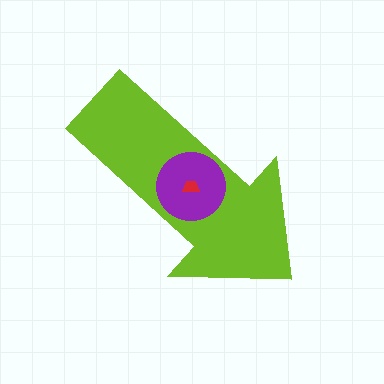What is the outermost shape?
The lime arrow.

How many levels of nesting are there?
3.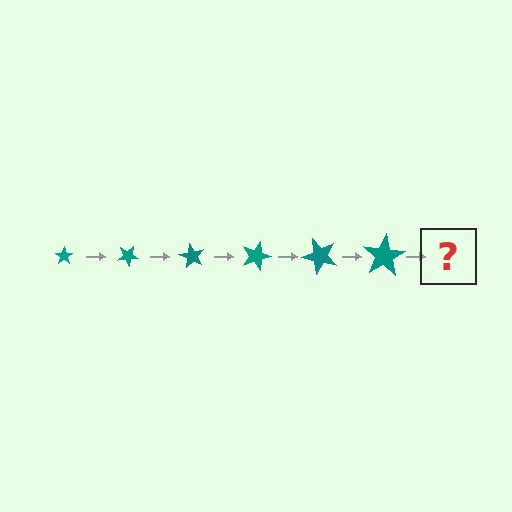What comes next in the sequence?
The next element should be a star, larger than the previous one and rotated 180 degrees from the start.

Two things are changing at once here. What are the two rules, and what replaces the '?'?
The two rules are that the star grows larger each step and it rotates 30 degrees each step. The '?' should be a star, larger than the previous one and rotated 180 degrees from the start.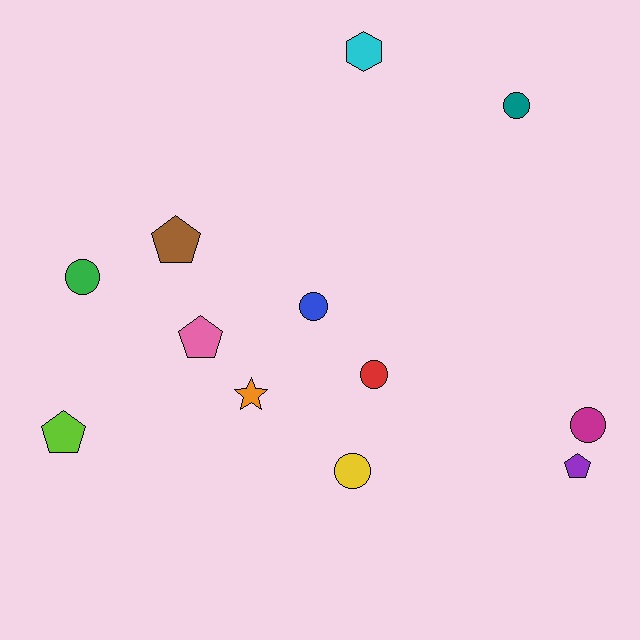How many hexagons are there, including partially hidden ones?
There is 1 hexagon.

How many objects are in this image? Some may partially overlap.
There are 12 objects.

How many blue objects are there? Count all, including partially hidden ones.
There is 1 blue object.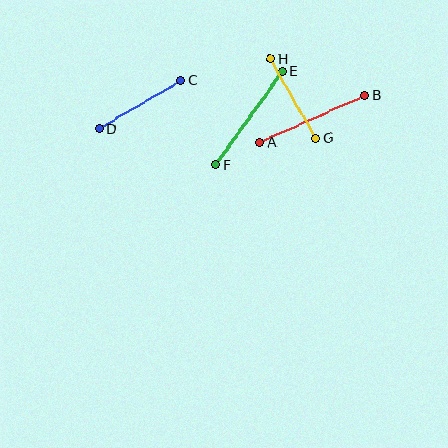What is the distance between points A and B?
The distance is approximately 115 pixels.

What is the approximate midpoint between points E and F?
The midpoint is at approximately (249, 118) pixels.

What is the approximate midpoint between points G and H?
The midpoint is at approximately (293, 99) pixels.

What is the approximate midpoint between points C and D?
The midpoint is at approximately (140, 104) pixels.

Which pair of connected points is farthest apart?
Points A and B are farthest apart.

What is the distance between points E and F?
The distance is approximately 115 pixels.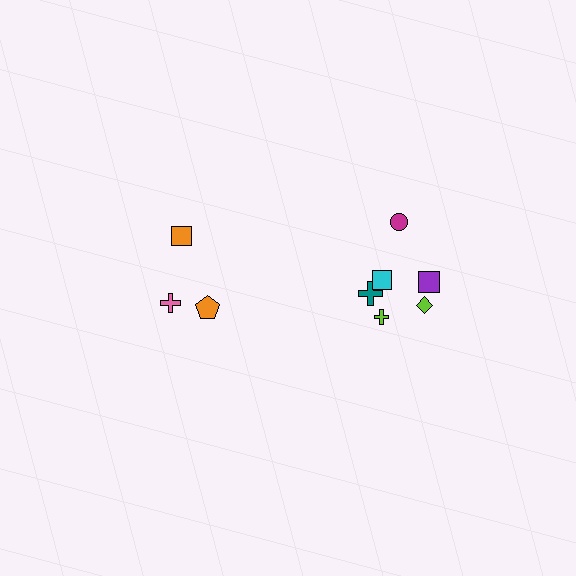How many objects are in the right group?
There are 6 objects.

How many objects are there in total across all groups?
There are 9 objects.